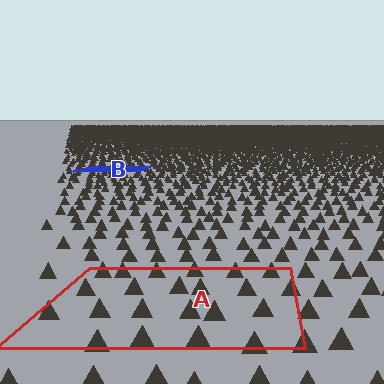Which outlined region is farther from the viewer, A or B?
Region B is farther from the viewer — the texture elements inside it appear smaller and more densely packed.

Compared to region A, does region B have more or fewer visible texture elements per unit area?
Region B has more texture elements per unit area — they are packed more densely because it is farther away.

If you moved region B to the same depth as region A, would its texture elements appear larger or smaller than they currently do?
They would appear larger. At a closer depth, the same texture elements are projected at a bigger on-screen size.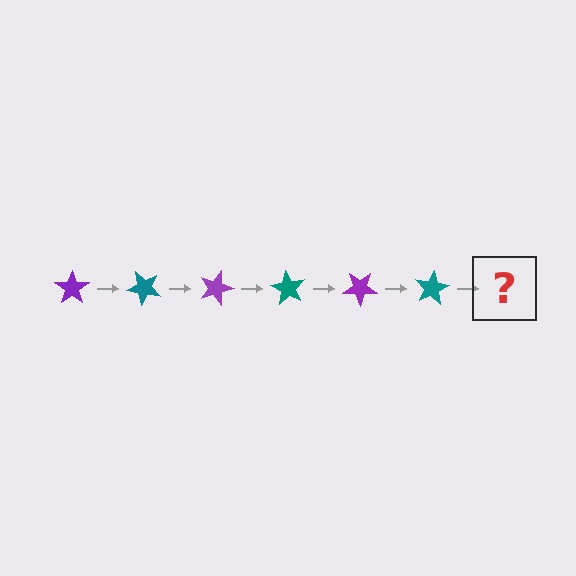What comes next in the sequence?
The next element should be a purple star, rotated 270 degrees from the start.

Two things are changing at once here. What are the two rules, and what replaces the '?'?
The two rules are that it rotates 45 degrees each step and the color cycles through purple and teal. The '?' should be a purple star, rotated 270 degrees from the start.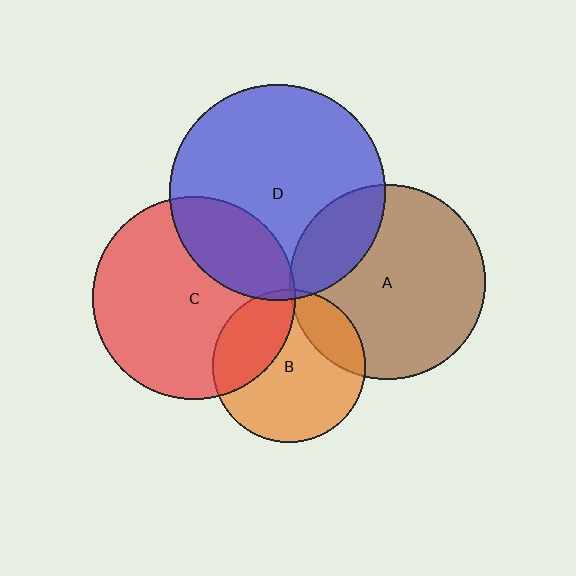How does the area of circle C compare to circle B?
Approximately 1.8 times.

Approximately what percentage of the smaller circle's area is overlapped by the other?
Approximately 5%.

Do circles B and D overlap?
Yes.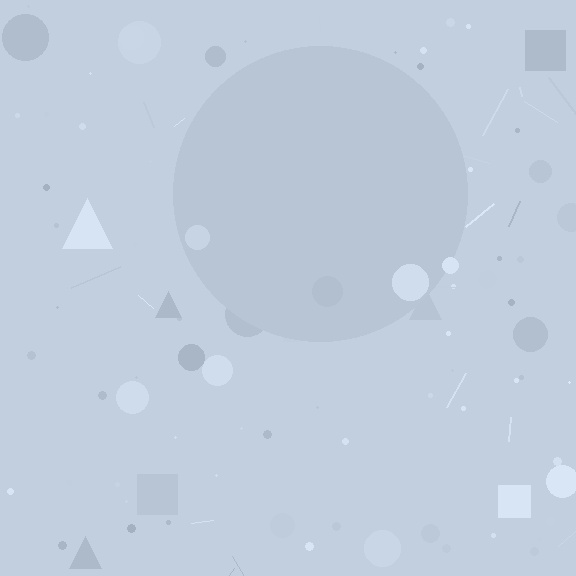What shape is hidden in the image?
A circle is hidden in the image.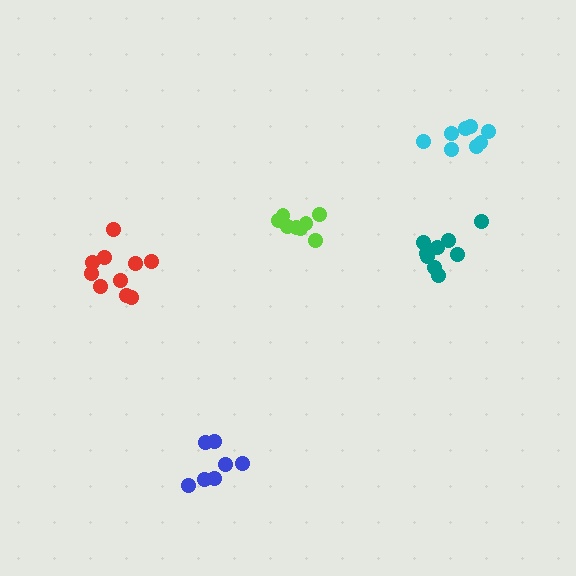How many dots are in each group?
Group 1: 7 dots, Group 2: 8 dots, Group 3: 8 dots, Group 4: 10 dots, Group 5: 9 dots (42 total).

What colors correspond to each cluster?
The clusters are colored: blue, lime, cyan, red, teal.